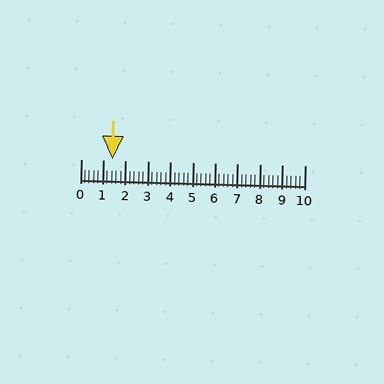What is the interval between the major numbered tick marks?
The major tick marks are spaced 1 units apart.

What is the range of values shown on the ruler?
The ruler shows values from 0 to 10.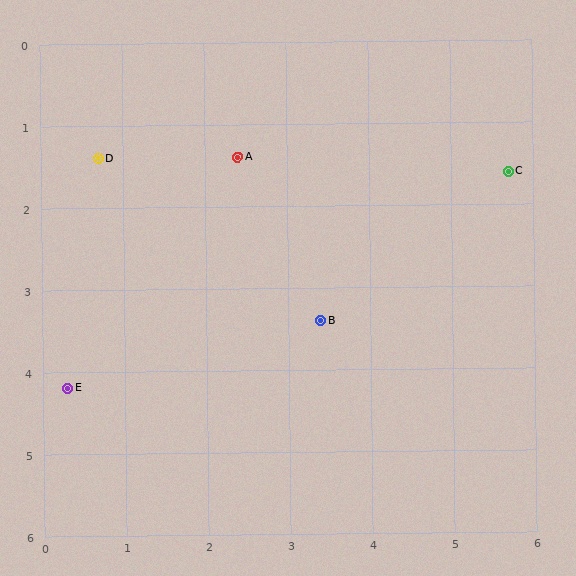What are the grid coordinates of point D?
Point D is at approximately (0.7, 1.4).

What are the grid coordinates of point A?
Point A is at approximately (2.4, 1.4).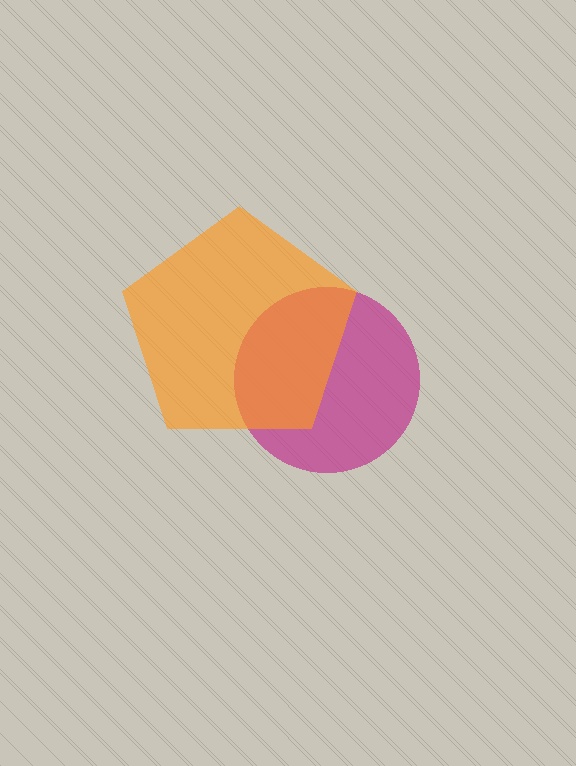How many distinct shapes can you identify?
There are 2 distinct shapes: a magenta circle, an orange pentagon.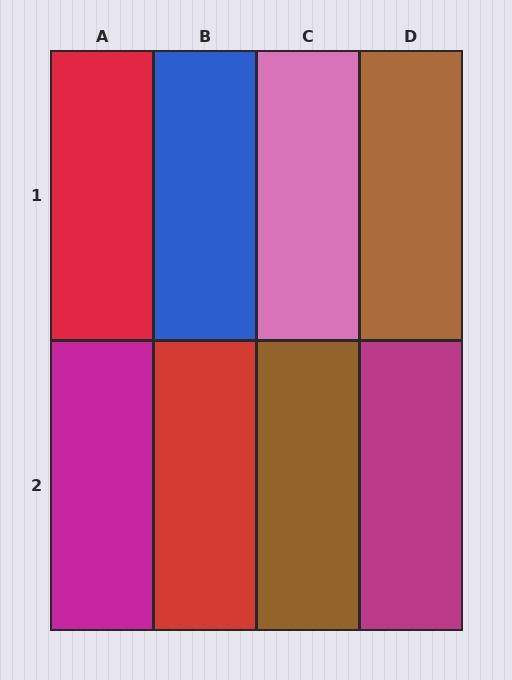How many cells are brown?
2 cells are brown.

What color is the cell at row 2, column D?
Magenta.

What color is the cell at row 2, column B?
Red.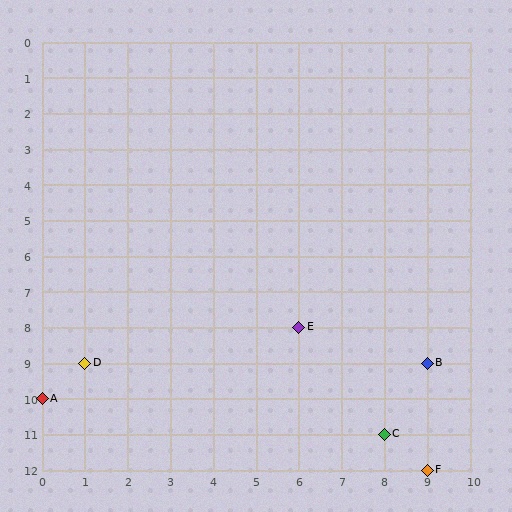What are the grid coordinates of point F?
Point F is at grid coordinates (9, 12).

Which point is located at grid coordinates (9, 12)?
Point F is at (9, 12).